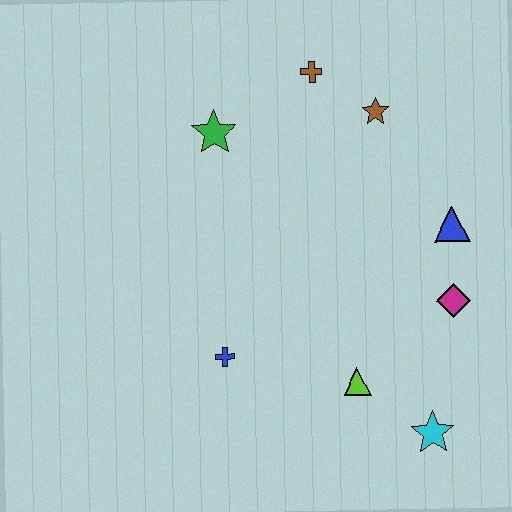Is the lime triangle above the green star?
No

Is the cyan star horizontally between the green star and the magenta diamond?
Yes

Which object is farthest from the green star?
The cyan star is farthest from the green star.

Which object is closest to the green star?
The brown cross is closest to the green star.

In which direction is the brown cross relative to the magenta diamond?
The brown cross is above the magenta diamond.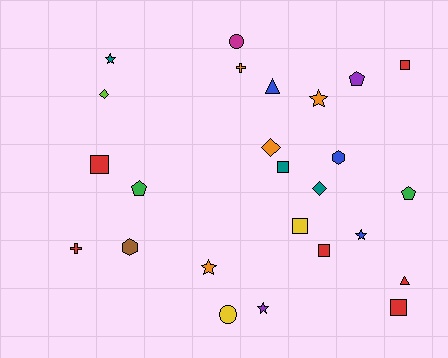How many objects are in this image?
There are 25 objects.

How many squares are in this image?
There are 6 squares.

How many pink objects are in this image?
There are no pink objects.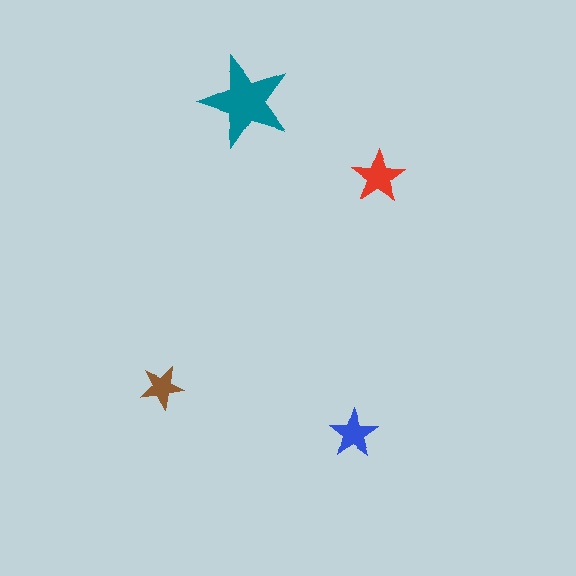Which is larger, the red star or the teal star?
The teal one.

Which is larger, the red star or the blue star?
The red one.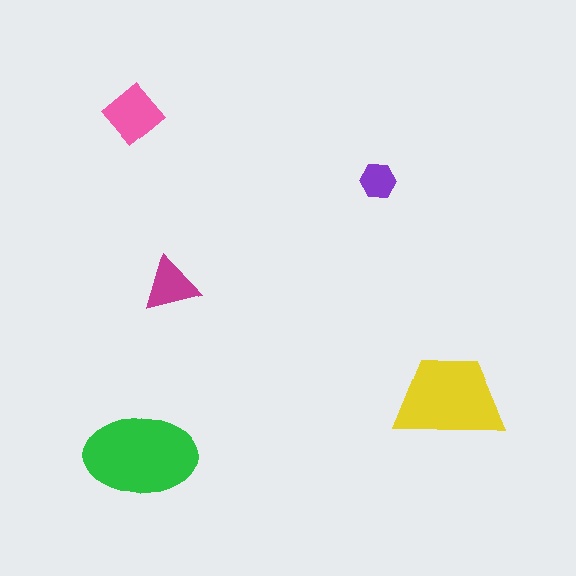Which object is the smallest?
The purple hexagon.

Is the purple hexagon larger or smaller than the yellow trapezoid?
Smaller.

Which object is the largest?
The green ellipse.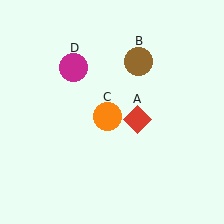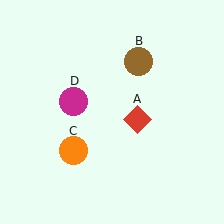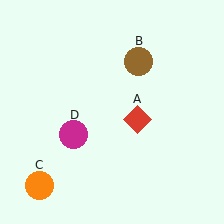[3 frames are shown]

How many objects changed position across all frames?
2 objects changed position: orange circle (object C), magenta circle (object D).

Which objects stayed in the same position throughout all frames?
Red diamond (object A) and brown circle (object B) remained stationary.